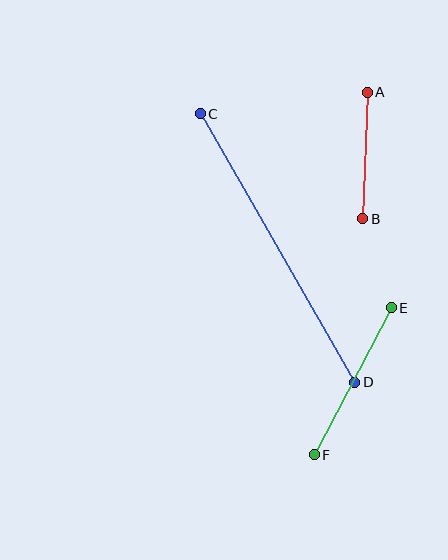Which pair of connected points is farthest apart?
Points C and D are farthest apart.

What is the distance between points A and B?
The distance is approximately 126 pixels.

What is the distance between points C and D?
The distance is approximately 310 pixels.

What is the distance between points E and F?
The distance is approximately 166 pixels.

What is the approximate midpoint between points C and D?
The midpoint is at approximately (278, 248) pixels.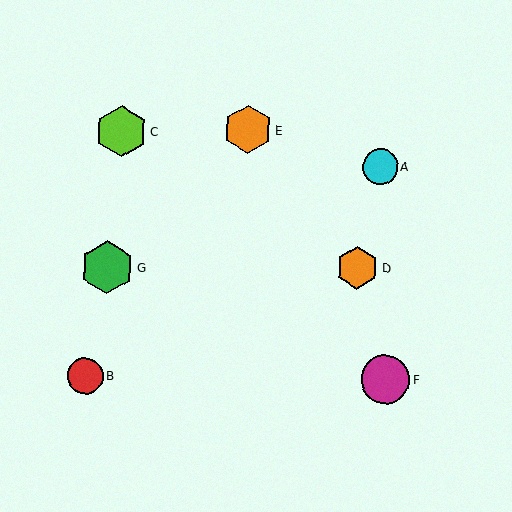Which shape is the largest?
The green hexagon (labeled G) is the largest.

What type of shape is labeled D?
Shape D is an orange hexagon.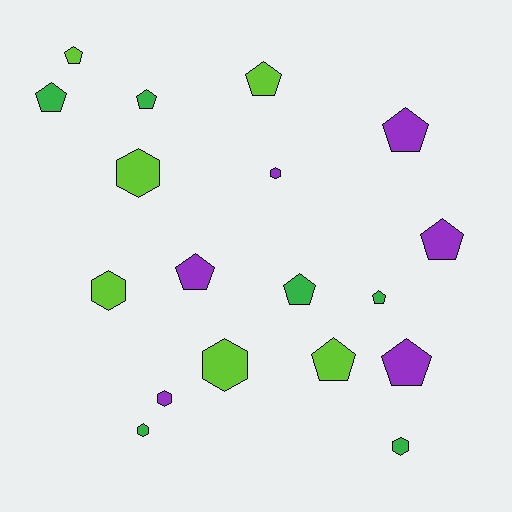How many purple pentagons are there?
There are 4 purple pentagons.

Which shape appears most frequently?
Pentagon, with 11 objects.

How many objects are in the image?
There are 18 objects.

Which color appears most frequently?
Purple, with 6 objects.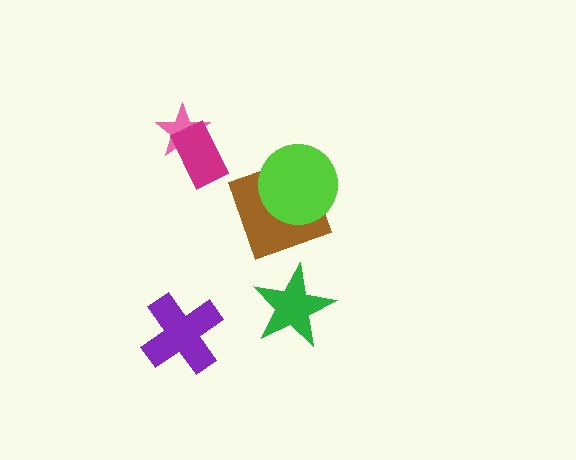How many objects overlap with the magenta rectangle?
1 object overlaps with the magenta rectangle.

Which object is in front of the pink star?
The magenta rectangle is in front of the pink star.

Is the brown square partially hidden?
Yes, it is partially covered by another shape.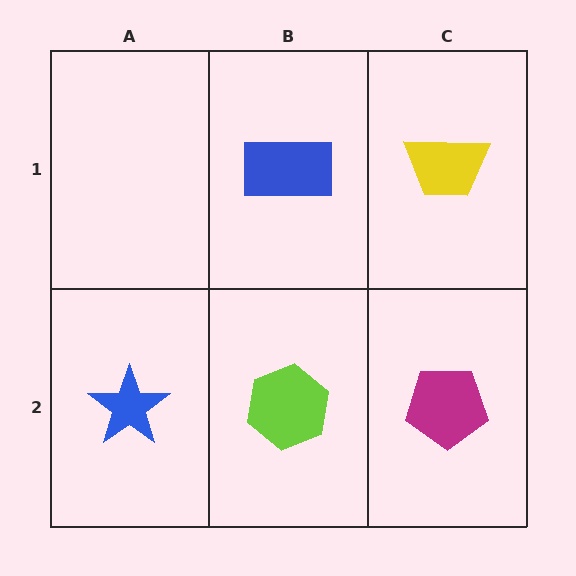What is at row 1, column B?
A blue rectangle.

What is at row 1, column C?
A yellow trapezoid.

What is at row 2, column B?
A lime hexagon.